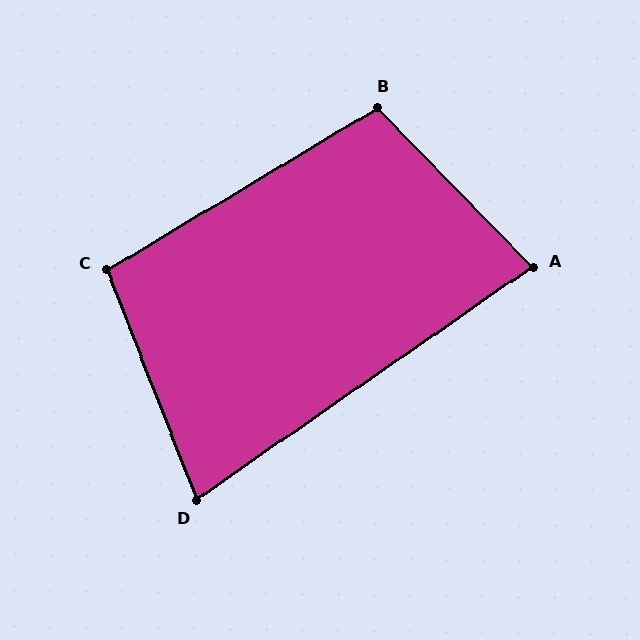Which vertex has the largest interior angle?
B, at approximately 104 degrees.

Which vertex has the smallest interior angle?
D, at approximately 76 degrees.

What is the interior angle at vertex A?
Approximately 80 degrees (acute).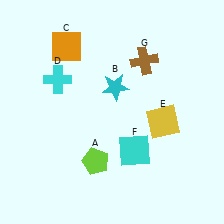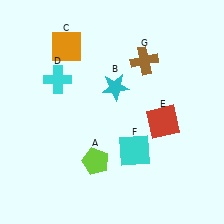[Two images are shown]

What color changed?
The square (E) changed from yellow in Image 1 to red in Image 2.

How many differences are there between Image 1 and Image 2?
There is 1 difference between the two images.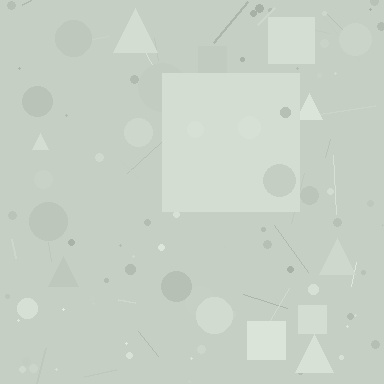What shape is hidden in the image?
A square is hidden in the image.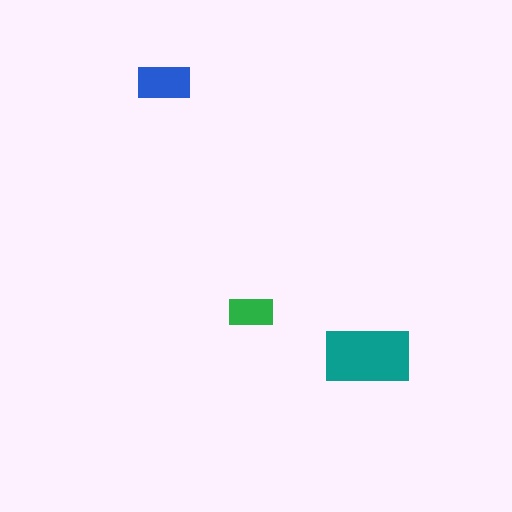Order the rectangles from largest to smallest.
the teal one, the blue one, the green one.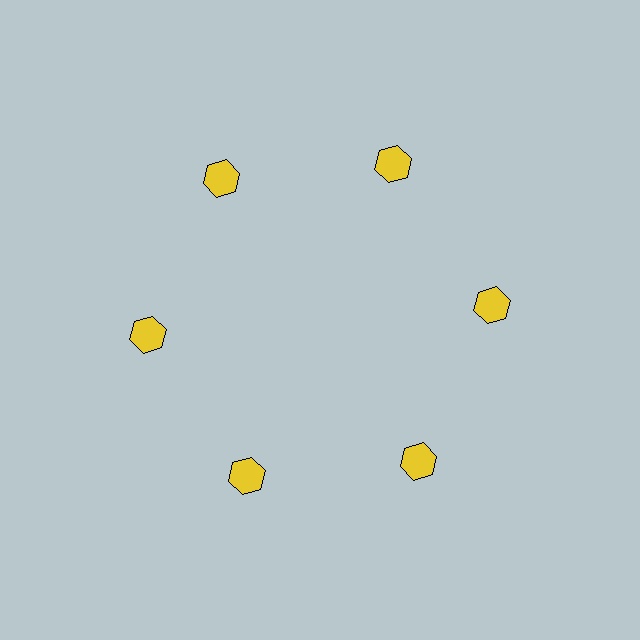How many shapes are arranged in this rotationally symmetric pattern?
There are 6 shapes, arranged in 6 groups of 1.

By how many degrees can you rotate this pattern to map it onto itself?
The pattern maps onto itself every 60 degrees of rotation.